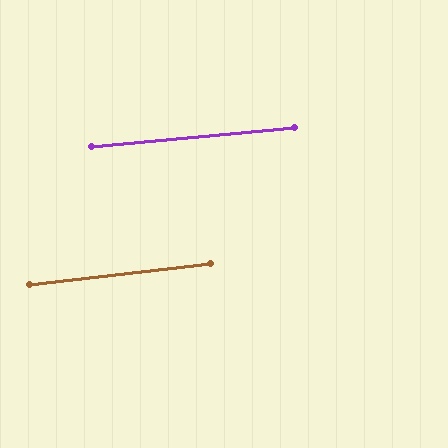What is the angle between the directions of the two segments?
Approximately 2 degrees.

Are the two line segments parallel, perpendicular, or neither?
Parallel — their directions differ by only 1.5°.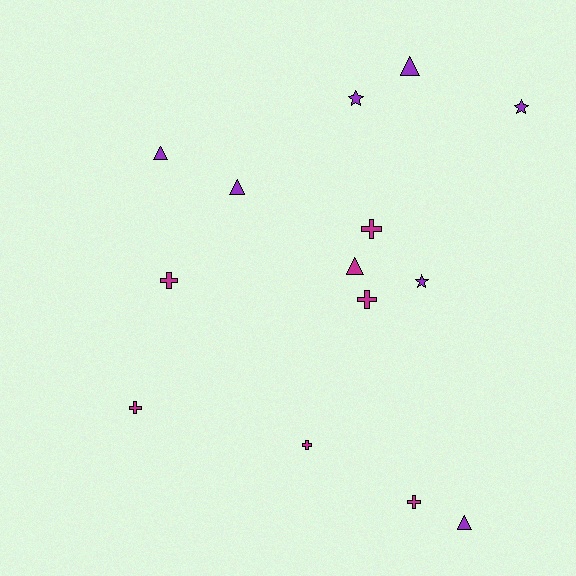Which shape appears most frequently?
Cross, with 6 objects.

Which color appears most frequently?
Magenta, with 7 objects.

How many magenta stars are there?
There are no magenta stars.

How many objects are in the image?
There are 14 objects.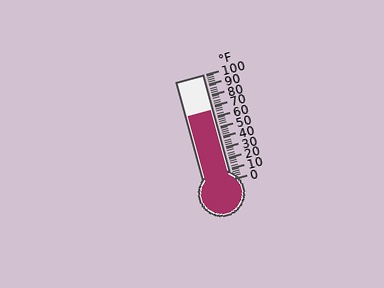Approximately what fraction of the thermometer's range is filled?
The thermometer is filled to approximately 65% of its range.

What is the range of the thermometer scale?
The thermometer scale ranges from 0°F to 100°F.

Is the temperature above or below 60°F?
The temperature is above 60°F.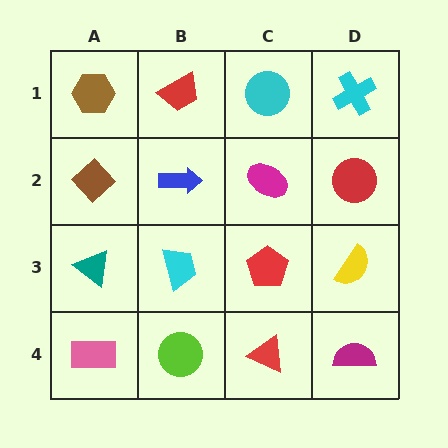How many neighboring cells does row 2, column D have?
3.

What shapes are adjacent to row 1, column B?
A blue arrow (row 2, column B), a brown hexagon (row 1, column A), a cyan circle (row 1, column C).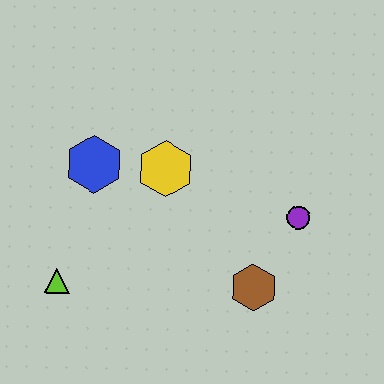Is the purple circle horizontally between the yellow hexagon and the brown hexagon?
No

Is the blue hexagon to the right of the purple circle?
No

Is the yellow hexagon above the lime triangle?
Yes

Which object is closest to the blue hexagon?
The yellow hexagon is closest to the blue hexagon.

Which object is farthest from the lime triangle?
The purple circle is farthest from the lime triangle.